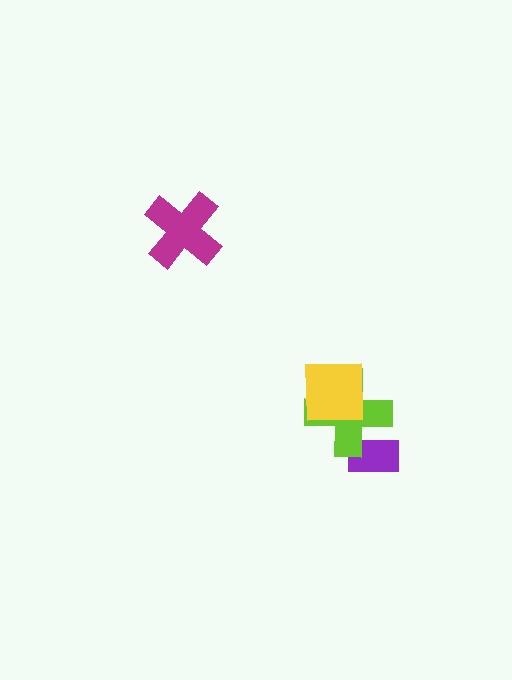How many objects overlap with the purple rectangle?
1 object overlaps with the purple rectangle.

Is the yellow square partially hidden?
No, no other shape covers it.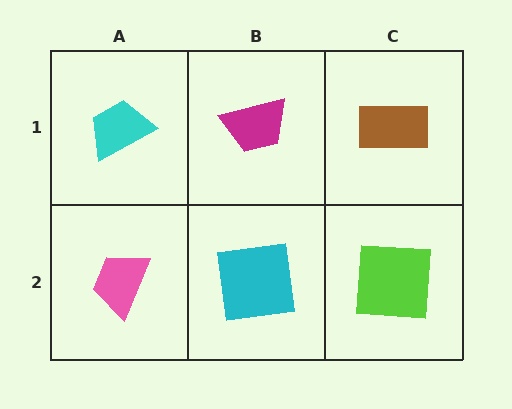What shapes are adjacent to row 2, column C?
A brown rectangle (row 1, column C), a cyan square (row 2, column B).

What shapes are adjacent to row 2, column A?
A cyan trapezoid (row 1, column A), a cyan square (row 2, column B).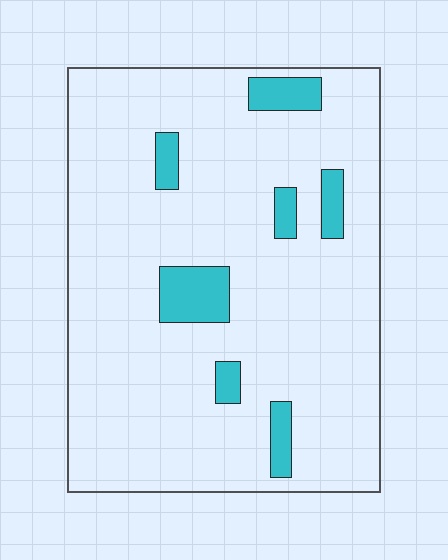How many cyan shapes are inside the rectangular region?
7.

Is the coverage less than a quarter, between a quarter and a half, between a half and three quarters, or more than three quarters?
Less than a quarter.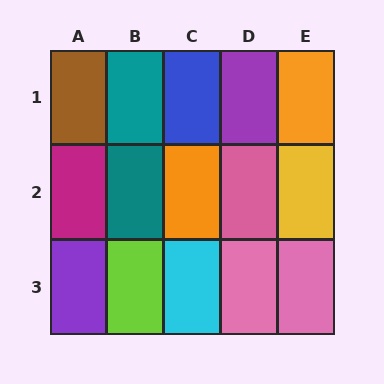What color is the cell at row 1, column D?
Purple.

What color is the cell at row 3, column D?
Pink.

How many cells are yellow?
1 cell is yellow.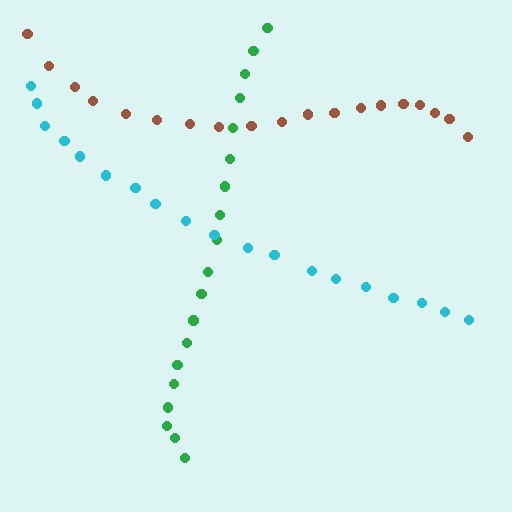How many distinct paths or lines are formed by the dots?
There are 3 distinct paths.